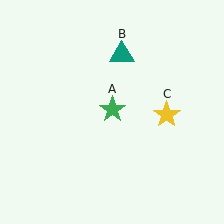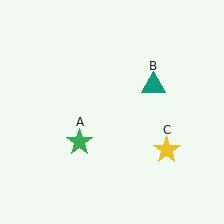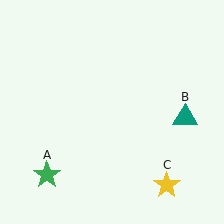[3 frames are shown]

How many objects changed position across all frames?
3 objects changed position: green star (object A), teal triangle (object B), yellow star (object C).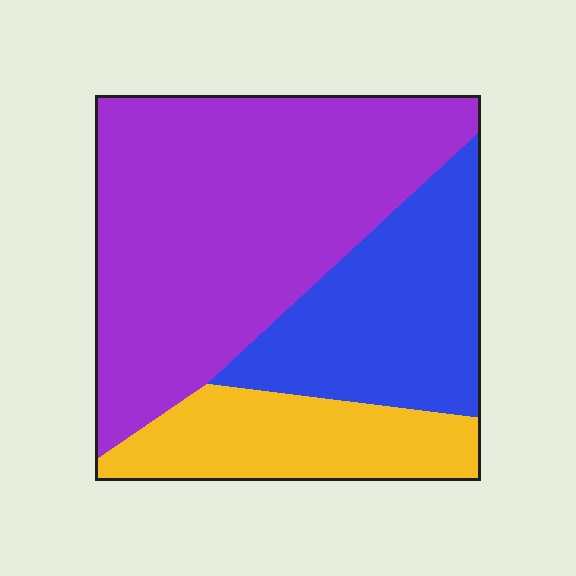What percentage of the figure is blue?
Blue covers roughly 25% of the figure.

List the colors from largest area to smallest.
From largest to smallest: purple, blue, yellow.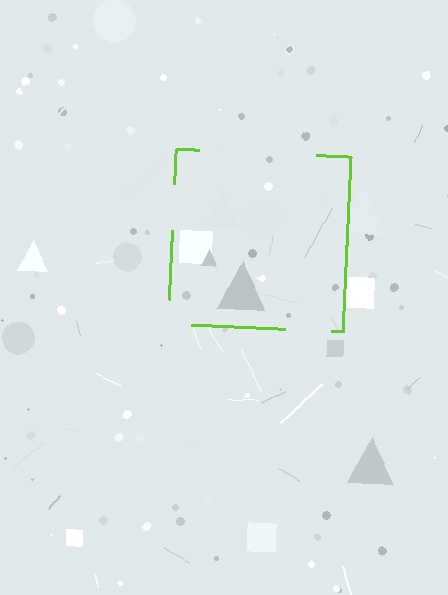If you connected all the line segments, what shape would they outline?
They would outline a square.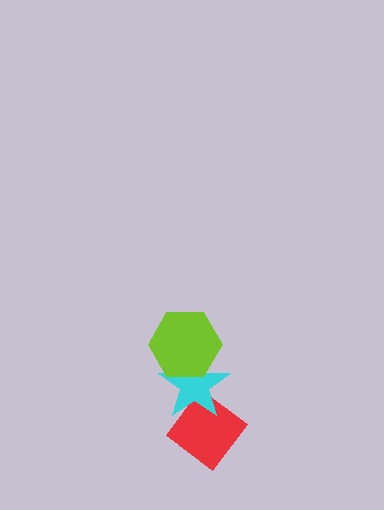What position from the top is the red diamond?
The red diamond is 3rd from the top.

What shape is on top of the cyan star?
The lime hexagon is on top of the cyan star.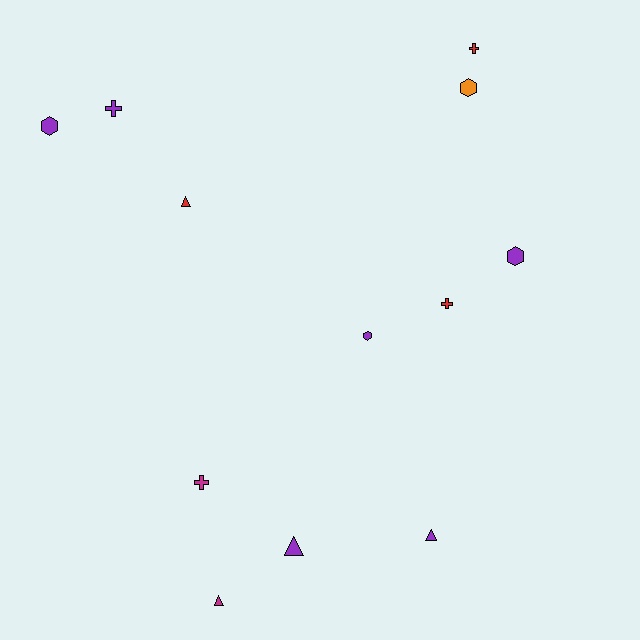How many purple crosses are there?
There is 1 purple cross.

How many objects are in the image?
There are 12 objects.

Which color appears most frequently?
Purple, with 6 objects.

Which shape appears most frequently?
Hexagon, with 4 objects.